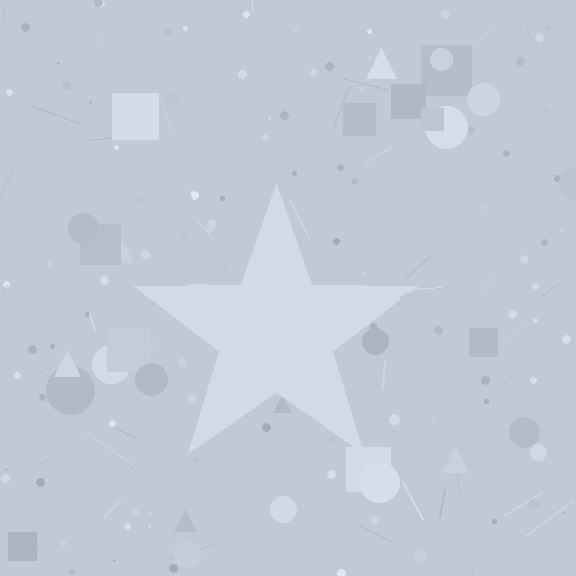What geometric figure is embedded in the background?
A star is embedded in the background.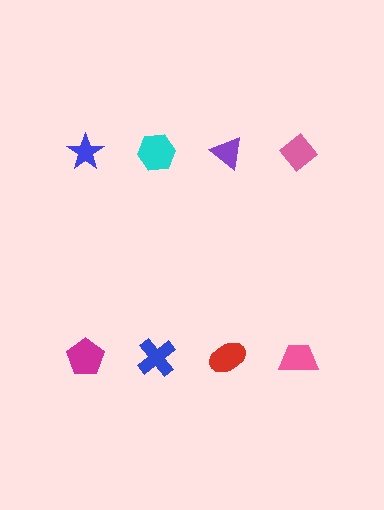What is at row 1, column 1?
A blue star.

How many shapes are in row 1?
4 shapes.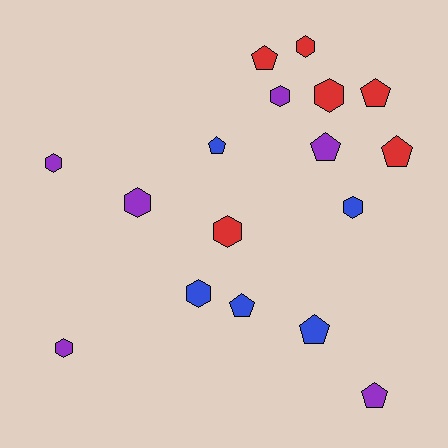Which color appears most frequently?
Purple, with 6 objects.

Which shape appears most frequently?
Hexagon, with 9 objects.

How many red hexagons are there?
There are 3 red hexagons.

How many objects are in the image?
There are 17 objects.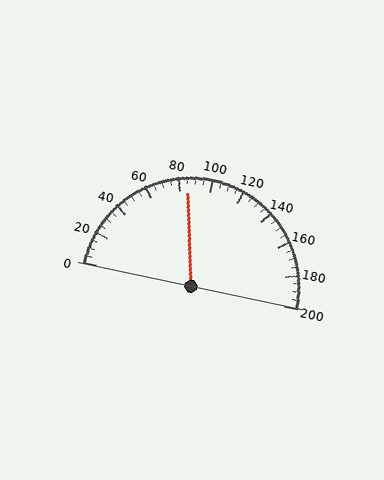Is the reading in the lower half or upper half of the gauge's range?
The reading is in the lower half of the range (0 to 200).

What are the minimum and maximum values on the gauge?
The gauge ranges from 0 to 200.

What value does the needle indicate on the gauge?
The needle indicates approximately 85.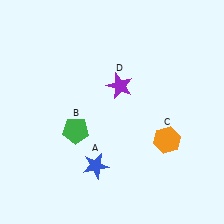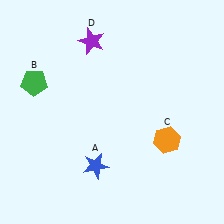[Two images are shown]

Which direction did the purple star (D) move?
The purple star (D) moved up.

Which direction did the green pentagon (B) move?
The green pentagon (B) moved up.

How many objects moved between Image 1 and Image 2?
2 objects moved between the two images.